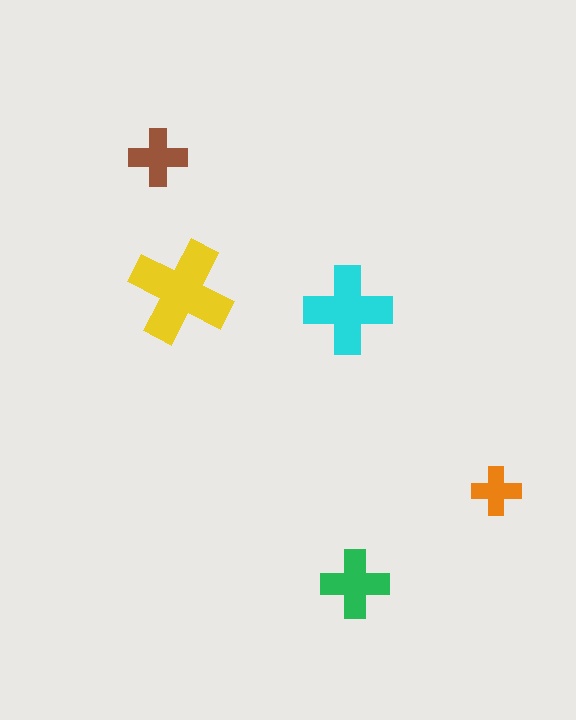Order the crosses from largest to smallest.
the yellow one, the cyan one, the green one, the brown one, the orange one.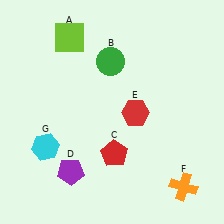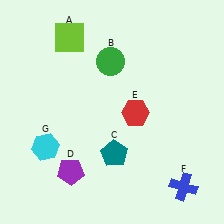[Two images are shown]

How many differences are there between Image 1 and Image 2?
There are 2 differences between the two images.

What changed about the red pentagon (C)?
In Image 1, C is red. In Image 2, it changed to teal.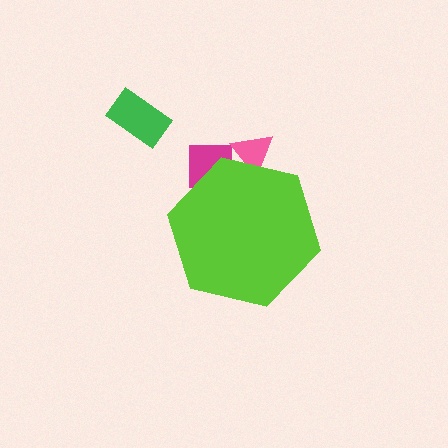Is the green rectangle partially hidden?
No, the green rectangle is fully visible.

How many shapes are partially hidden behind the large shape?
2 shapes are partially hidden.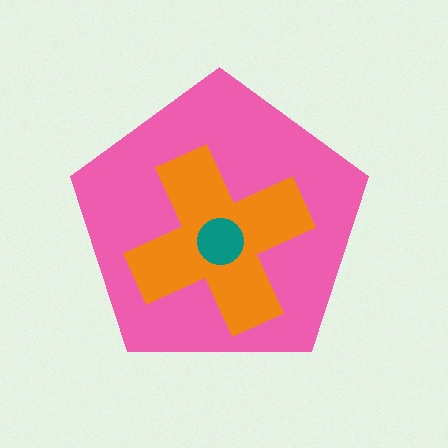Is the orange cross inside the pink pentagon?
Yes.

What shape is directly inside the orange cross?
The teal circle.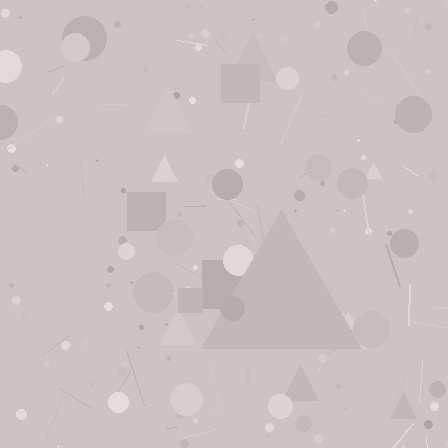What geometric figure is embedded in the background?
A triangle is embedded in the background.